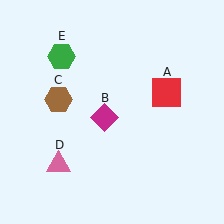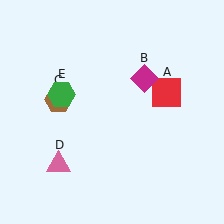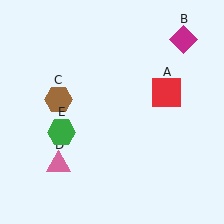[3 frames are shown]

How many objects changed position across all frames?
2 objects changed position: magenta diamond (object B), green hexagon (object E).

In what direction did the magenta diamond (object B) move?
The magenta diamond (object B) moved up and to the right.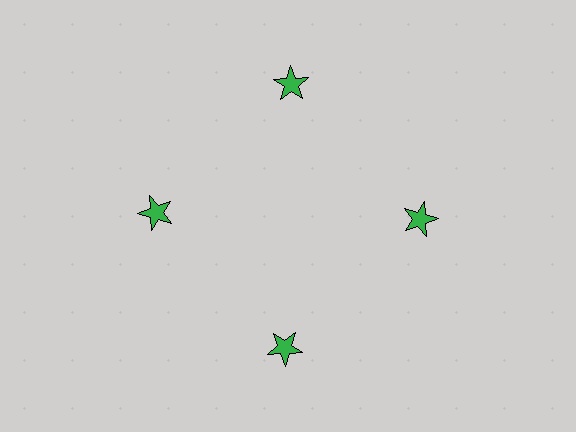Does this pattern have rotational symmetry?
Yes, this pattern has 4-fold rotational symmetry. It looks the same after rotating 90 degrees around the center.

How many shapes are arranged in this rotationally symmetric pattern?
There are 4 shapes, arranged in 4 groups of 1.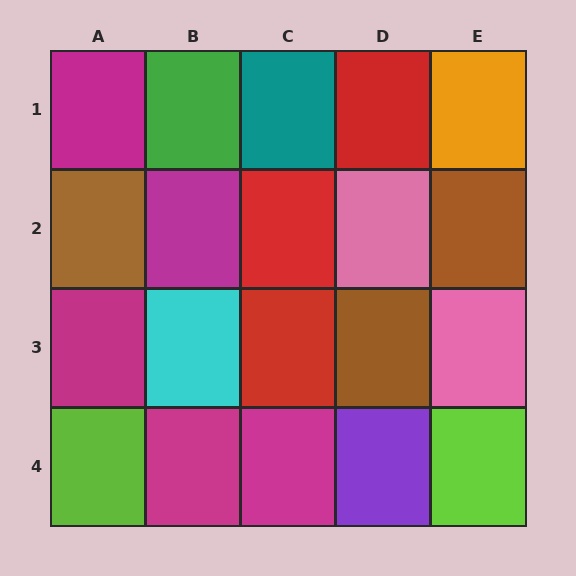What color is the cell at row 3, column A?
Magenta.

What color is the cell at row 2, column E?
Brown.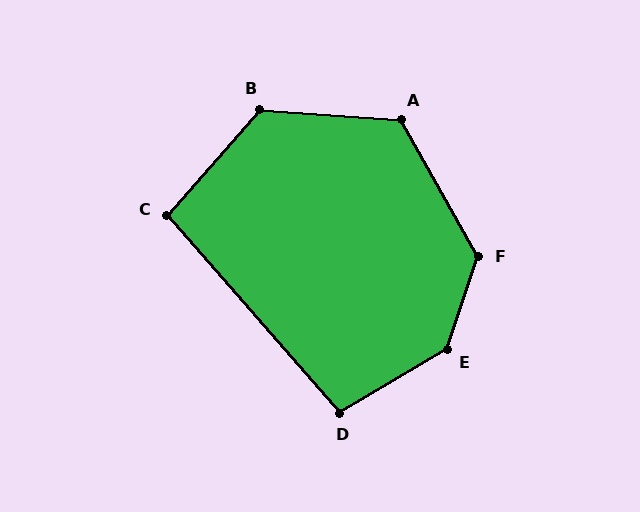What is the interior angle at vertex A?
Approximately 124 degrees (obtuse).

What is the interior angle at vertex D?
Approximately 101 degrees (obtuse).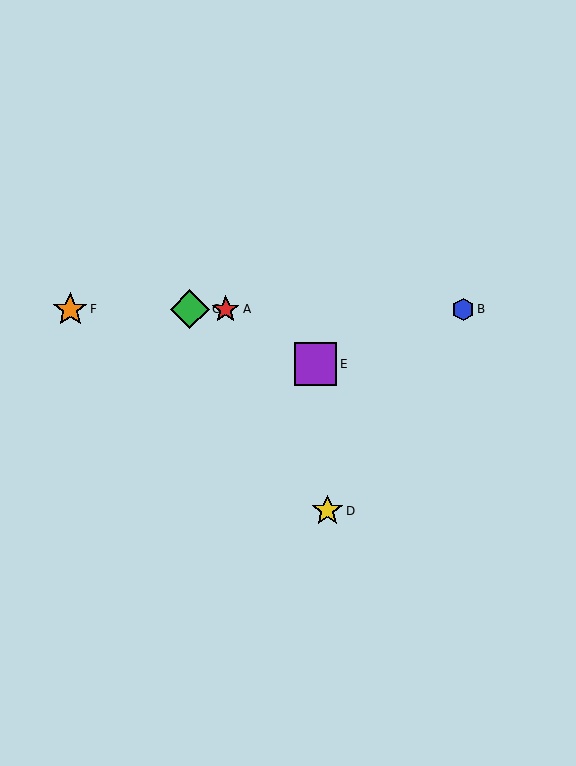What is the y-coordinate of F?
Object F is at y≈309.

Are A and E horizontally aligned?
No, A is at y≈309 and E is at y≈364.